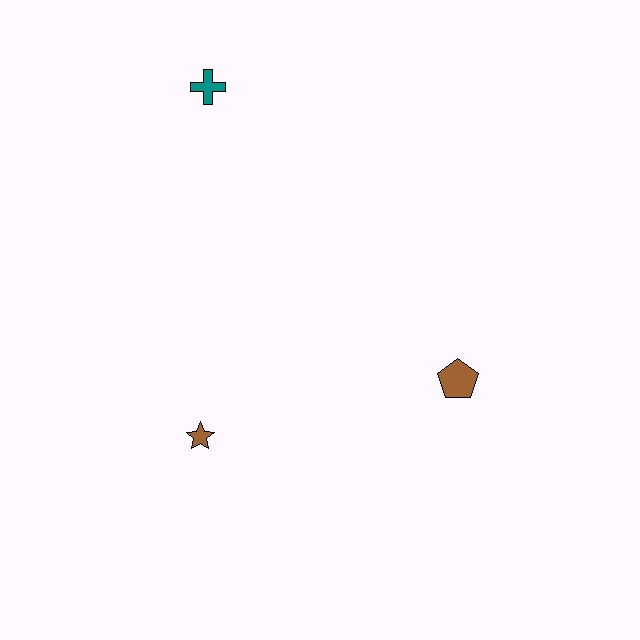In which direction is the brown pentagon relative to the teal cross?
The brown pentagon is below the teal cross.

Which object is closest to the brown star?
The brown pentagon is closest to the brown star.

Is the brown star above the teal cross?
No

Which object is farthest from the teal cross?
The brown pentagon is farthest from the teal cross.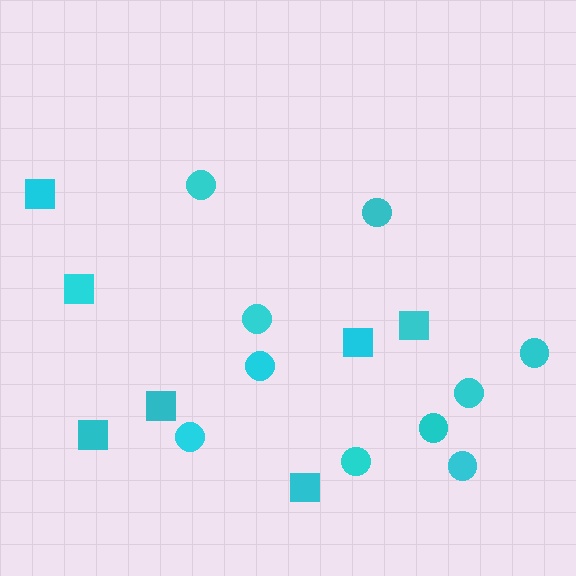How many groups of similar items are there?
There are 2 groups: one group of squares (7) and one group of circles (10).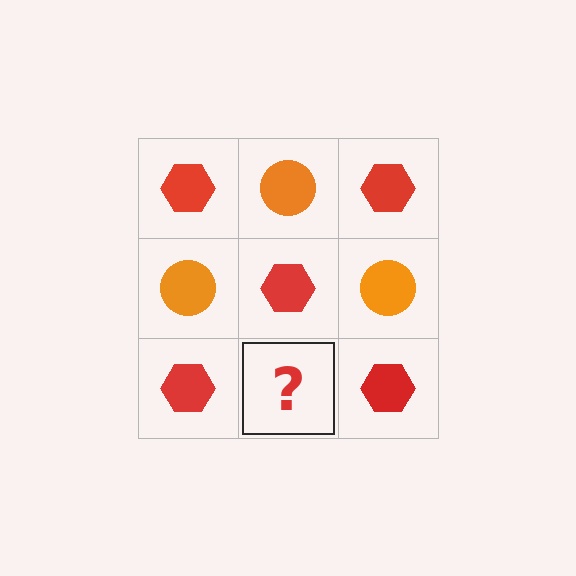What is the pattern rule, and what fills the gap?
The rule is that it alternates red hexagon and orange circle in a checkerboard pattern. The gap should be filled with an orange circle.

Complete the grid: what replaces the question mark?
The question mark should be replaced with an orange circle.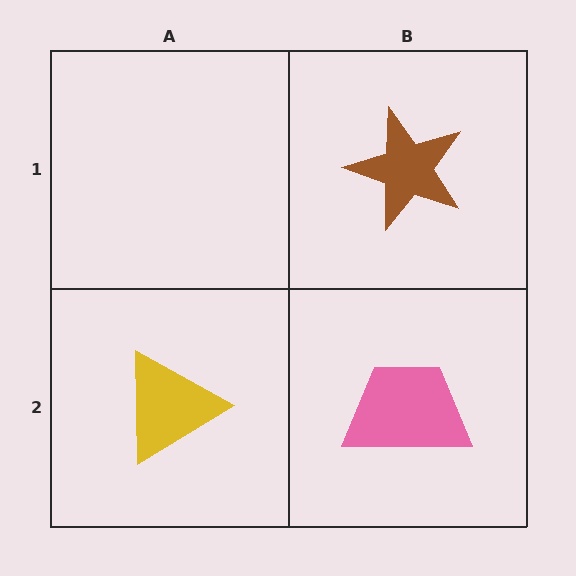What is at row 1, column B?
A brown star.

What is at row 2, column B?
A pink trapezoid.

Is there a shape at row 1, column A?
No, that cell is empty.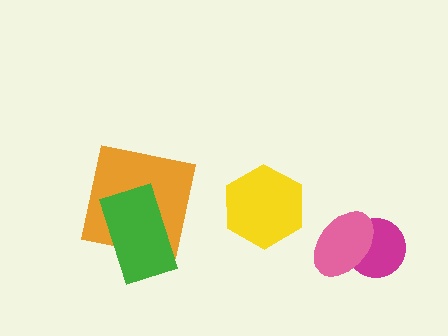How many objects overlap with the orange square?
1 object overlaps with the orange square.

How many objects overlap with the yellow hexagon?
0 objects overlap with the yellow hexagon.